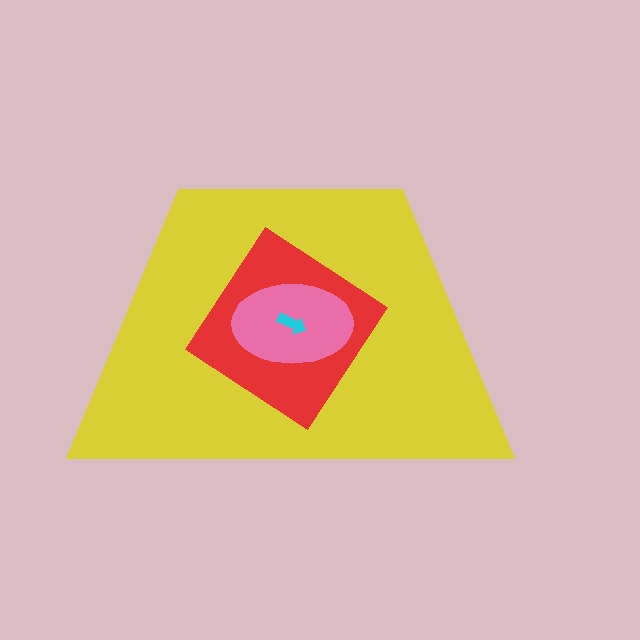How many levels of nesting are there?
4.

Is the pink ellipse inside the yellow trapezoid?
Yes.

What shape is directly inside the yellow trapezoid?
The red diamond.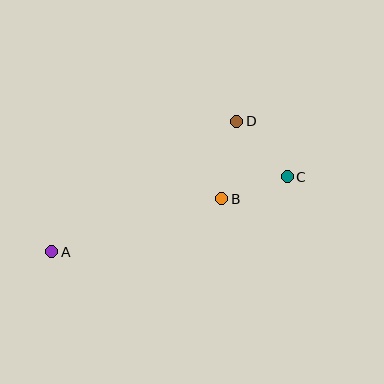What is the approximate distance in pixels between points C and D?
The distance between C and D is approximately 75 pixels.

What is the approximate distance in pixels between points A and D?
The distance between A and D is approximately 226 pixels.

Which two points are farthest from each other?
Points A and C are farthest from each other.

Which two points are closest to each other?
Points B and C are closest to each other.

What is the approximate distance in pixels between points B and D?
The distance between B and D is approximately 79 pixels.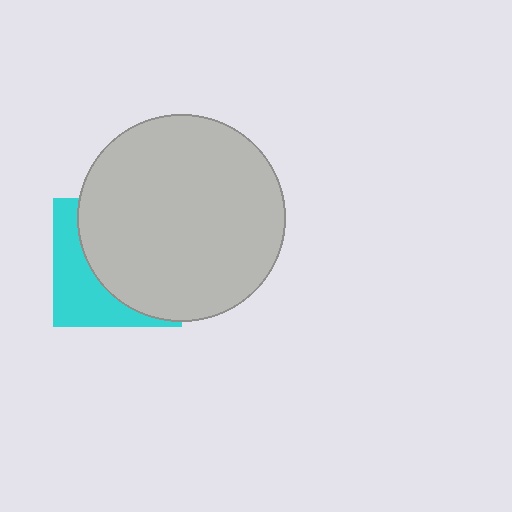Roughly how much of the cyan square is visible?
A small part of it is visible (roughly 36%).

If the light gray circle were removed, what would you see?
You would see the complete cyan square.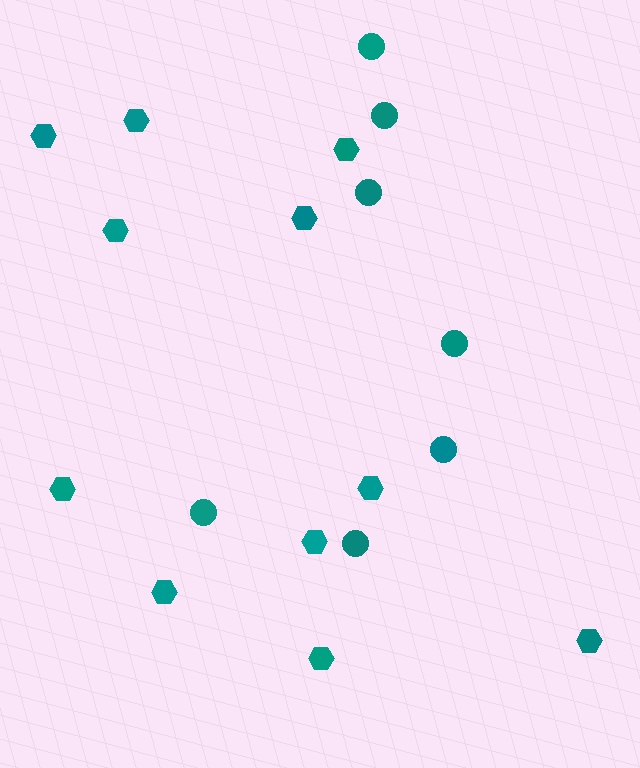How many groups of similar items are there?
There are 2 groups: one group of circles (7) and one group of hexagons (11).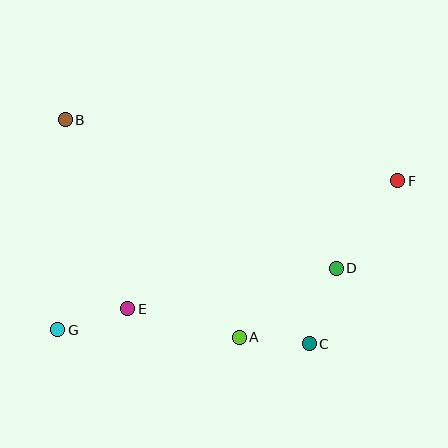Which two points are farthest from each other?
Points F and G are farthest from each other.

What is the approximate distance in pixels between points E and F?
The distance between E and F is approximately 298 pixels.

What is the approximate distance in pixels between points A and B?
The distance between A and B is approximately 278 pixels.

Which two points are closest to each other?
Points A and C are closest to each other.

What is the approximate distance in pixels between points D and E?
The distance between D and E is approximately 212 pixels.